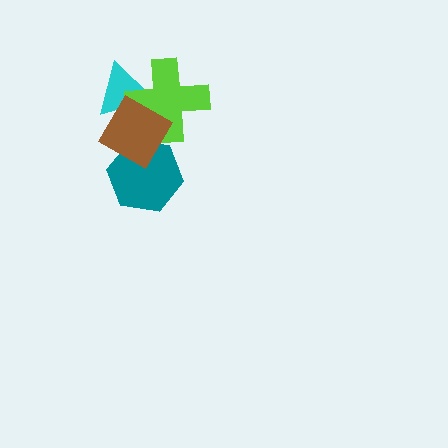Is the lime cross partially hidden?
Yes, it is partially covered by another shape.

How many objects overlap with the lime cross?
2 objects overlap with the lime cross.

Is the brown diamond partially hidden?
No, no other shape covers it.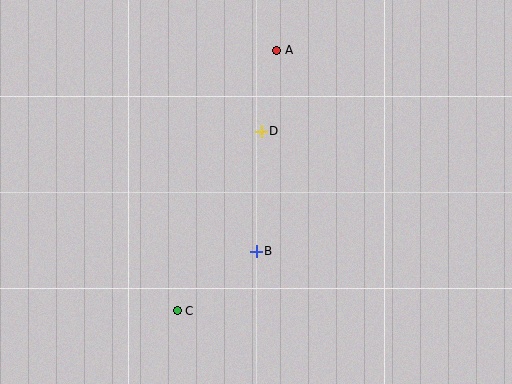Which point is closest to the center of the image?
Point B at (256, 251) is closest to the center.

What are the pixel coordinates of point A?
Point A is at (277, 50).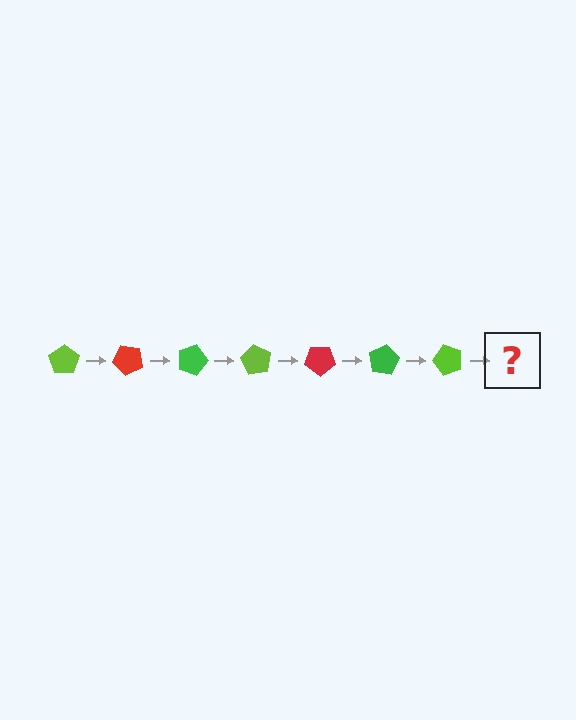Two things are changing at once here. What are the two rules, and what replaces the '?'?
The two rules are that it rotates 45 degrees each step and the color cycles through lime, red, and green. The '?' should be a red pentagon, rotated 315 degrees from the start.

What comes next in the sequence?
The next element should be a red pentagon, rotated 315 degrees from the start.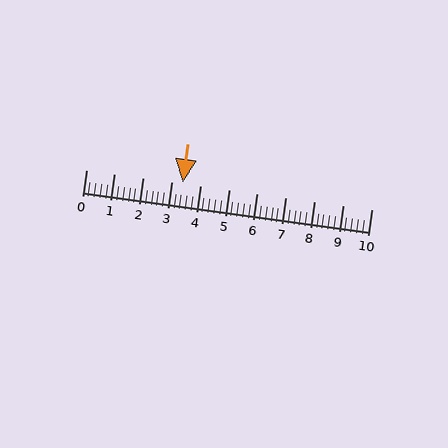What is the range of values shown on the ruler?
The ruler shows values from 0 to 10.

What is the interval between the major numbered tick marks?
The major tick marks are spaced 1 units apart.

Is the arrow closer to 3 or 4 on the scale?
The arrow is closer to 3.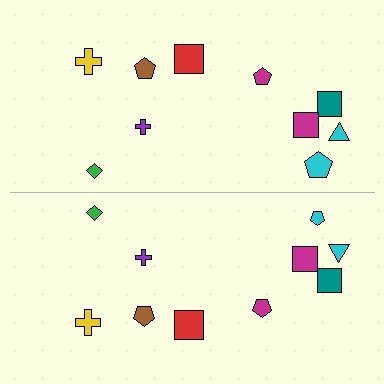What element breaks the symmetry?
The cyan pentagon on the bottom side has a different size than its mirror counterpart.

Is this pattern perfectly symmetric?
No, the pattern is not perfectly symmetric. The cyan pentagon on the bottom side has a different size than its mirror counterpart.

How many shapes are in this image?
There are 20 shapes in this image.